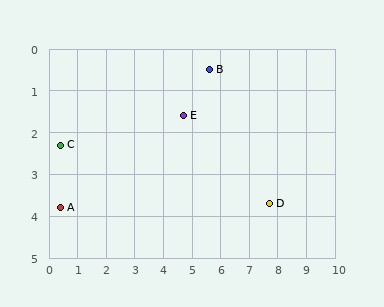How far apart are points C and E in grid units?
Points C and E are about 4.4 grid units apart.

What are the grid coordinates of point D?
Point D is at approximately (7.7, 3.7).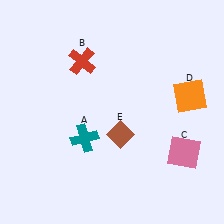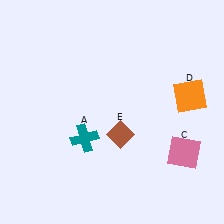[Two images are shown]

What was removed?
The red cross (B) was removed in Image 2.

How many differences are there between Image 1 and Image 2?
There is 1 difference between the two images.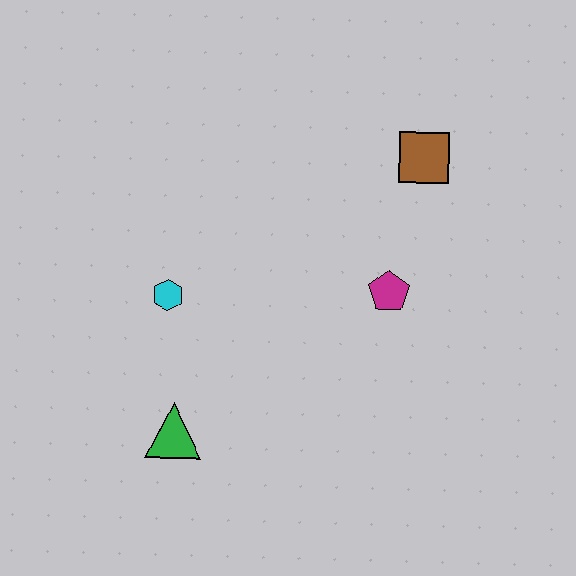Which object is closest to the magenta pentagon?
The brown square is closest to the magenta pentagon.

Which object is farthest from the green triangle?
The brown square is farthest from the green triangle.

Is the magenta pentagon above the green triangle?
Yes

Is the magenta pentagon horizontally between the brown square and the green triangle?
Yes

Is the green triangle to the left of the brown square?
Yes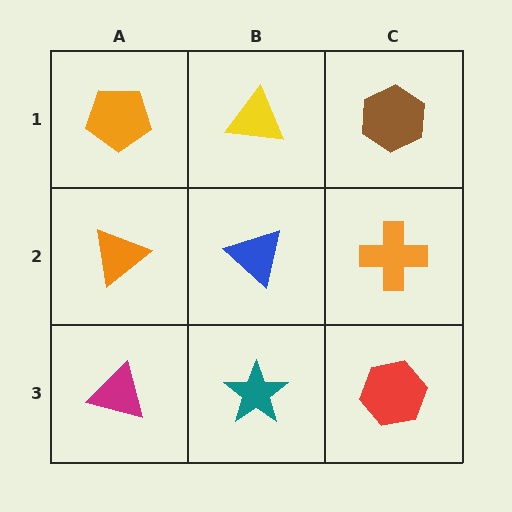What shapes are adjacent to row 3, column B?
A blue triangle (row 2, column B), a magenta triangle (row 3, column A), a red hexagon (row 3, column C).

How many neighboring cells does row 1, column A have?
2.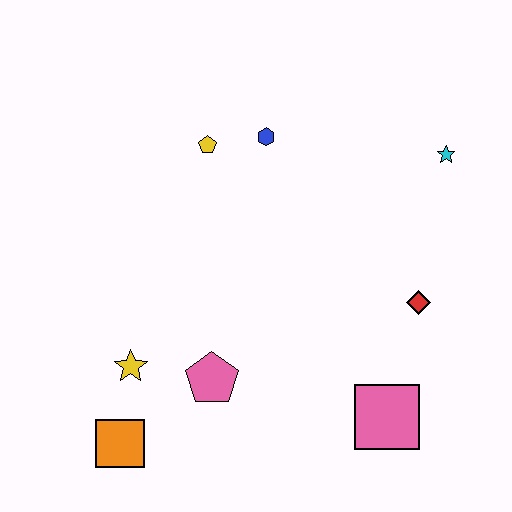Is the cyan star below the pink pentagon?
No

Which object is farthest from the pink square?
The yellow pentagon is farthest from the pink square.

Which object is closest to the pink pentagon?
The yellow star is closest to the pink pentagon.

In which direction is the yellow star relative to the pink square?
The yellow star is to the left of the pink square.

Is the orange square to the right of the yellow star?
No